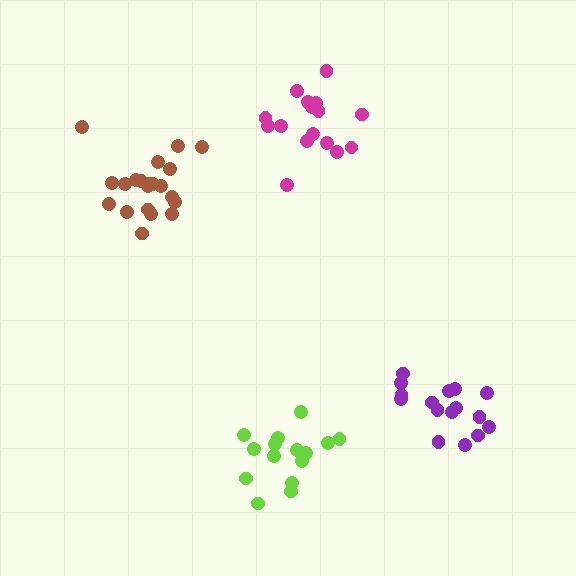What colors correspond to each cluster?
The clusters are colored: brown, magenta, purple, lime.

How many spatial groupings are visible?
There are 4 spatial groupings.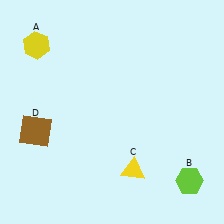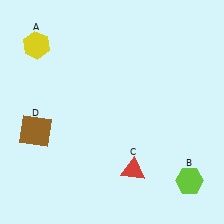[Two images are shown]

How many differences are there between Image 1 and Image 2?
There is 1 difference between the two images.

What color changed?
The triangle (C) changed from yellow in Image 1 to red in Image 2.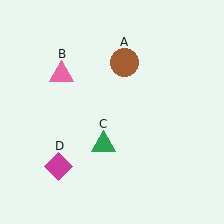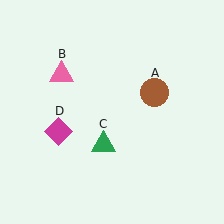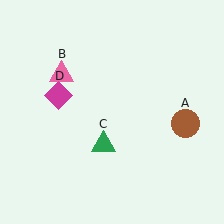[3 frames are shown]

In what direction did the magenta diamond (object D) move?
The magenta diamond (object D) moved up.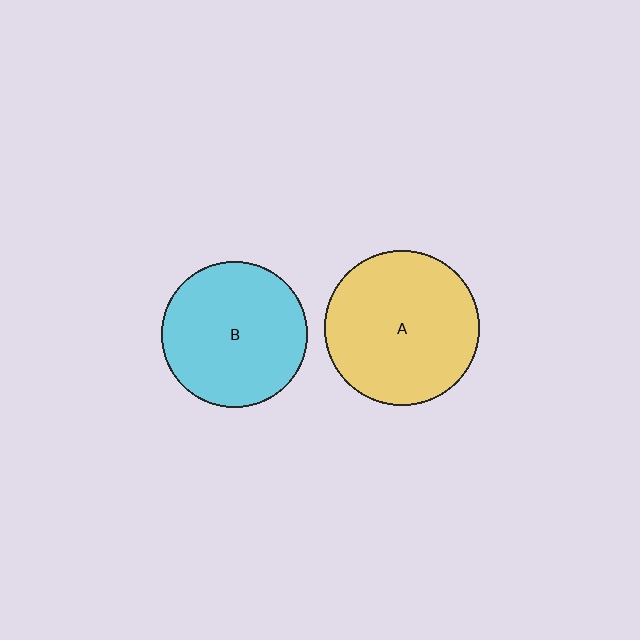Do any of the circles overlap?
No, none of the circles overlap.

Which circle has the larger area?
Circle A (yellow).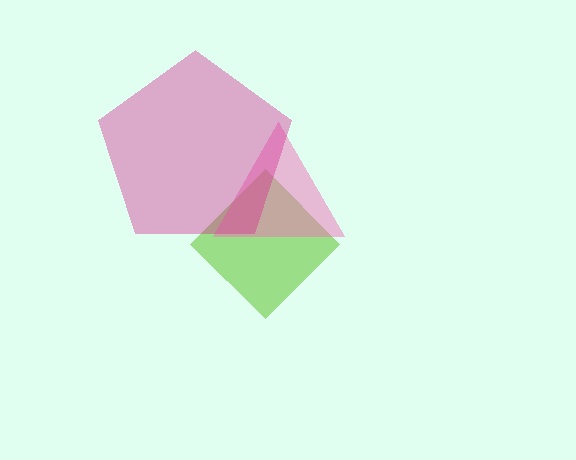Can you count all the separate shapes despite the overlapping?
Yes, there are 3 separate shapes.